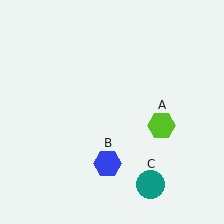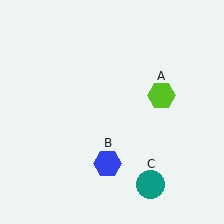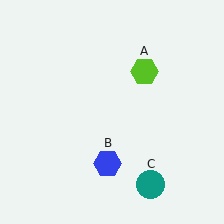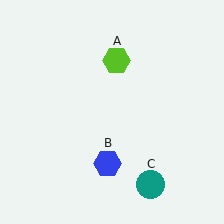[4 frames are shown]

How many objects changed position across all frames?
1 object changed position: lime hexagon (object A).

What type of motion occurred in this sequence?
The lime hexagon (object A) rotated counterclockwise around the center of the scene.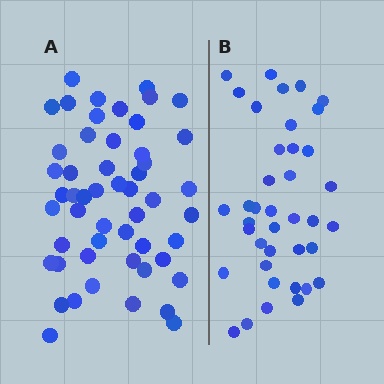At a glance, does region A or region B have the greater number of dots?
Region A (the left region) has more dots.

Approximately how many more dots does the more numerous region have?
Region A has approximately 15 more dots than region B.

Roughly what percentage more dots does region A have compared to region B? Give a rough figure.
About 35% more.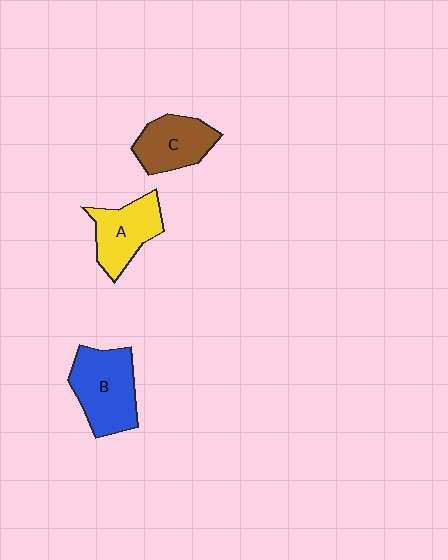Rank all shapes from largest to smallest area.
From largest to smallest: B (blue), A (yellow), C (brown).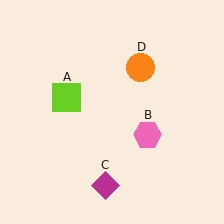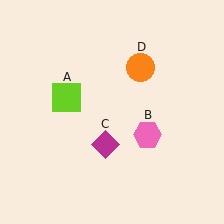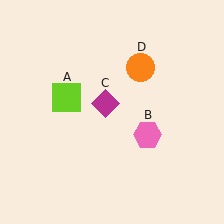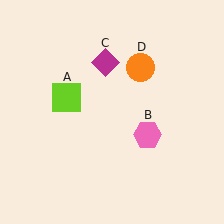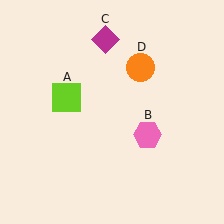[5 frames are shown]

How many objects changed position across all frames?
1 object changed position: magenta diamond (object C).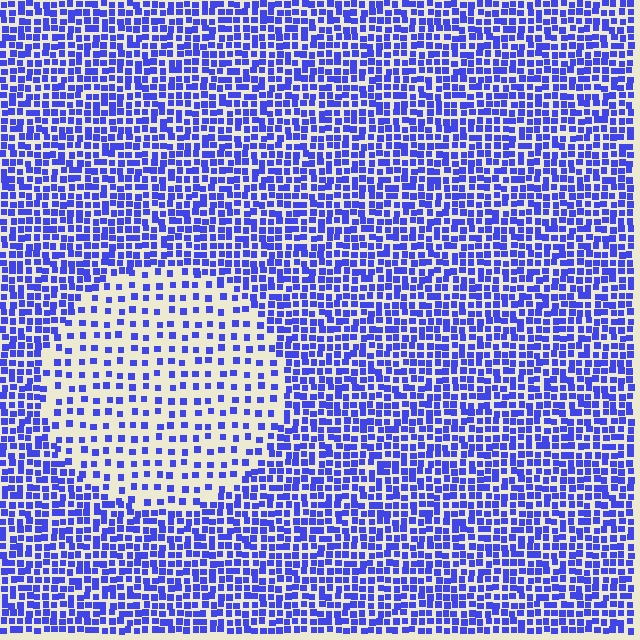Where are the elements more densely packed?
The elements are more densely packed outside the circle boundary.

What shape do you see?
I see a circle.